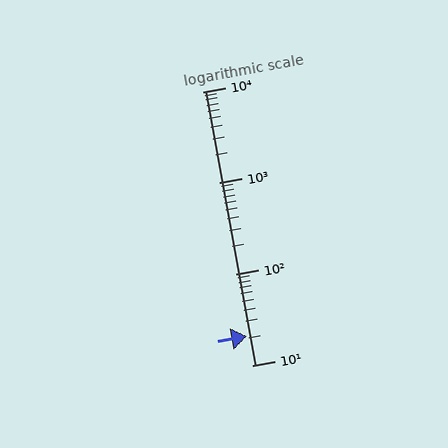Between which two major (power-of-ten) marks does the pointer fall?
The pointer is between 10 and 100.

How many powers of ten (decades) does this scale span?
The scale spans 3 decades, from 10 to 10000.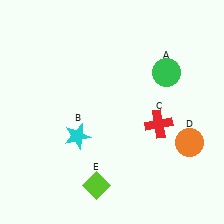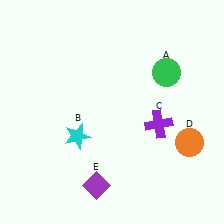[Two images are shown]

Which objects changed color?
C changed from red to purple. E changed from lime to purple.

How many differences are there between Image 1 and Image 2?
There are 2 differences between the two images.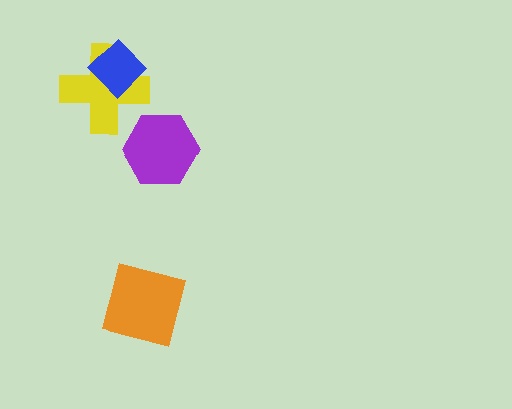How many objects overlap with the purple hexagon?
0 objects overlap with the purple hexagon.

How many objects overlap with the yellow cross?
1 object overlaps with the yellow cross.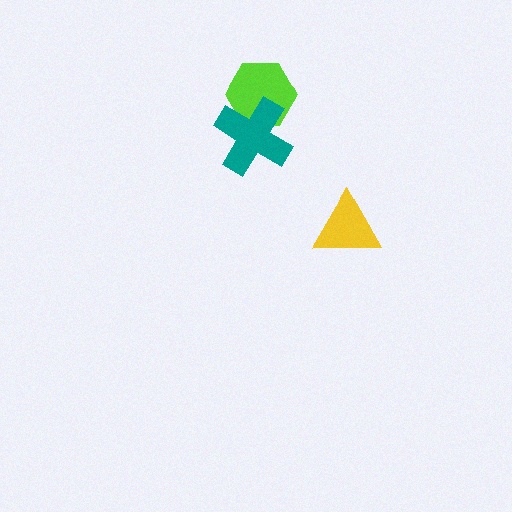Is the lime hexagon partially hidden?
Yes, it is partially covered by another shape.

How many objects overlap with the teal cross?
1 object overlaps with the teal cross.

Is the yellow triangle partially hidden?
No, no other shape covers it.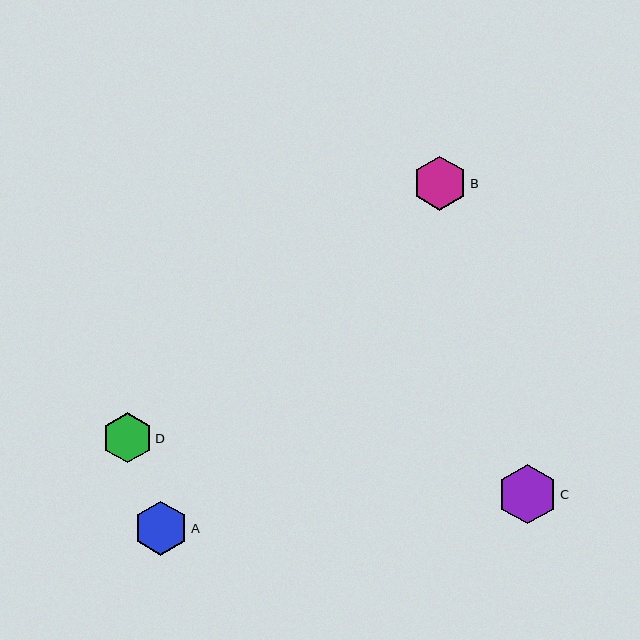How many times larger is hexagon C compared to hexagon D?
Hexagon C is approximately 1.2 times the size of hexagon D.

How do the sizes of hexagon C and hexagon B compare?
Hexagon C and hexagon B are approximately the same size.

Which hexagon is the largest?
Hexagon C is the largest with a size of approximately 59 pixels.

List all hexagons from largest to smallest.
From largest to smallest: C, B, A, D.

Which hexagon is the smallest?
Hexagon D is the smallest with a size of approximately 50 pixels.